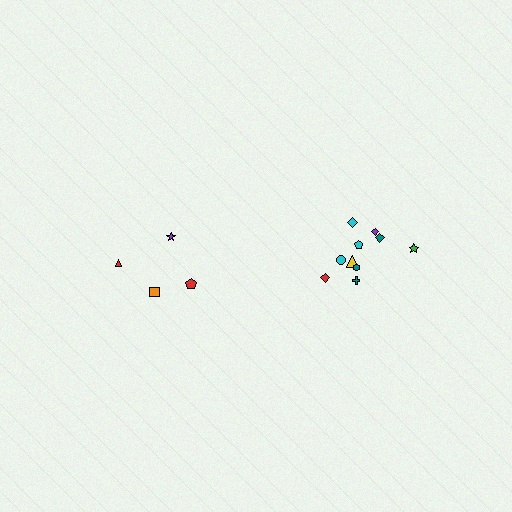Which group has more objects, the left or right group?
The right group.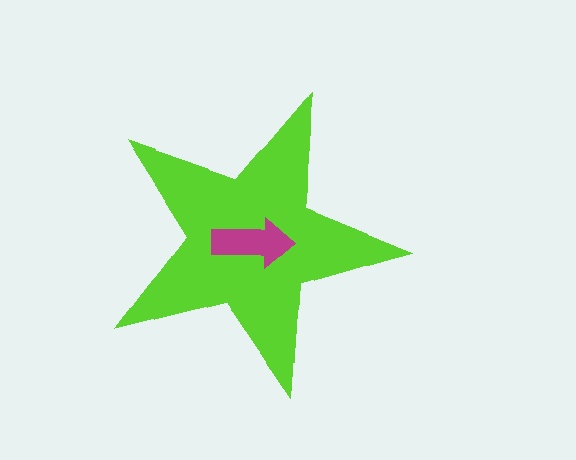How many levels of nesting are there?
2.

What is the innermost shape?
The magenta arrow.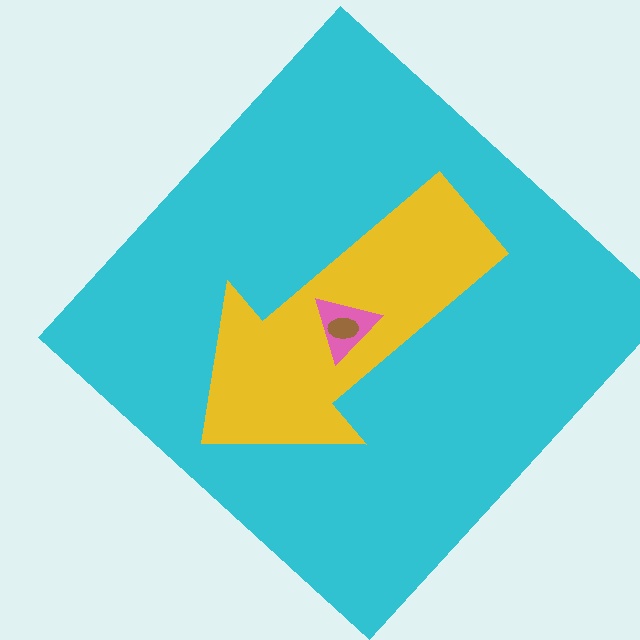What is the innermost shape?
The brown ellipse.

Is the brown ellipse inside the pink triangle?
Yes.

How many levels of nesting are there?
4.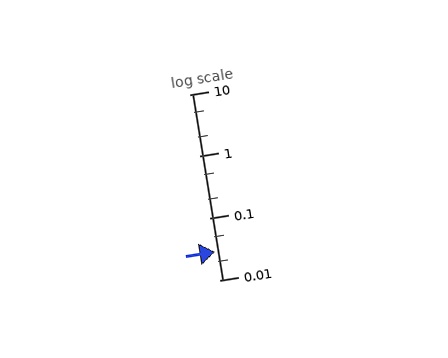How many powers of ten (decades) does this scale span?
The scale spans 3 decades, from 0.01 to 10.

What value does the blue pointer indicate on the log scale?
The pointer indicates approximately 0.028.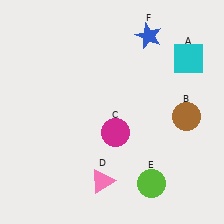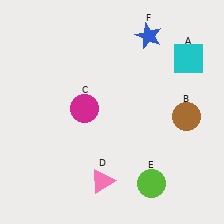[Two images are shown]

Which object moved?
The magenta circle (C) moved left.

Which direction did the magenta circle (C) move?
The magenta circle (C) moved left.